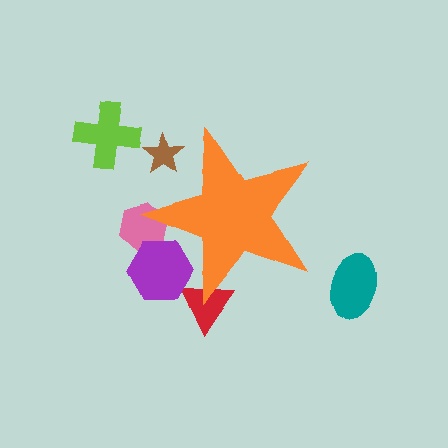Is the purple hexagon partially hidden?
Yes, the purple hexagon is partially hidden behind the orange star.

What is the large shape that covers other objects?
An orange star.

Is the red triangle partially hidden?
Yes, the red triangle is partially hidden behind the orange star.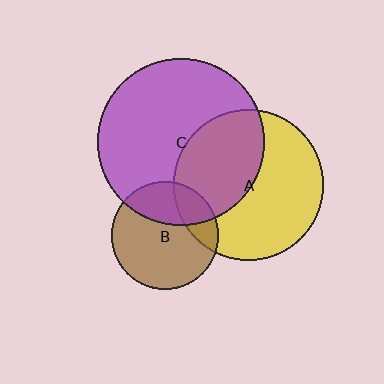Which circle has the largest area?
Circle C (purple).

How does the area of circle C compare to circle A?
Approximately 1.2 times.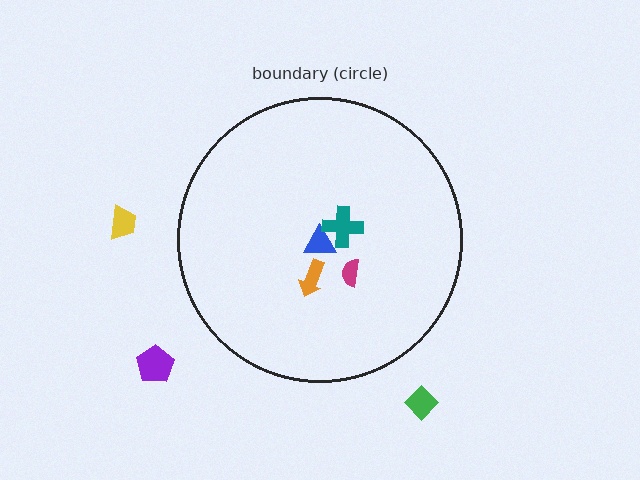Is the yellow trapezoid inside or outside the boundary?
Outside.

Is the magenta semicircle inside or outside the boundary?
Inside.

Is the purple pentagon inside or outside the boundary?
Outside.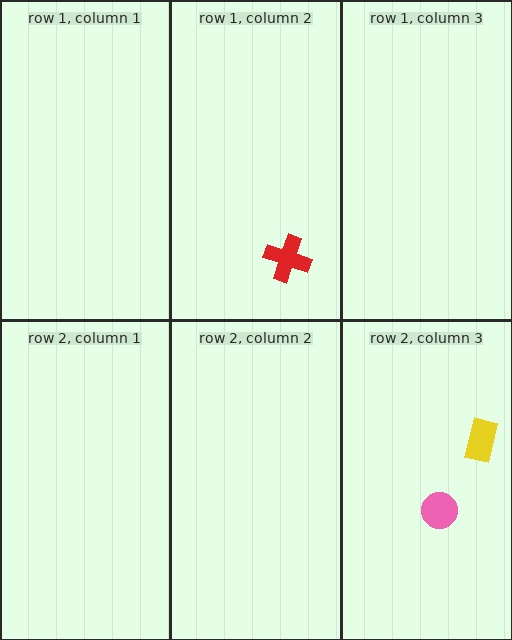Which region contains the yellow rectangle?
The row 2, column 3 region.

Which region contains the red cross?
The row 1, column 2 region.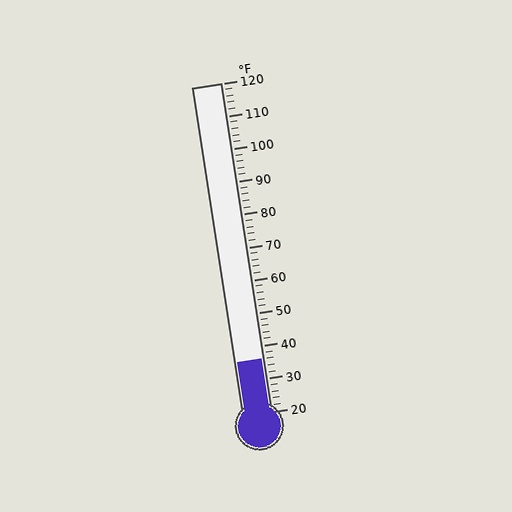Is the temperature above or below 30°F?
The temperature is above 30°F.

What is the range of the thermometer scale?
The thermometer scale ranges from 20°F to 120°F.